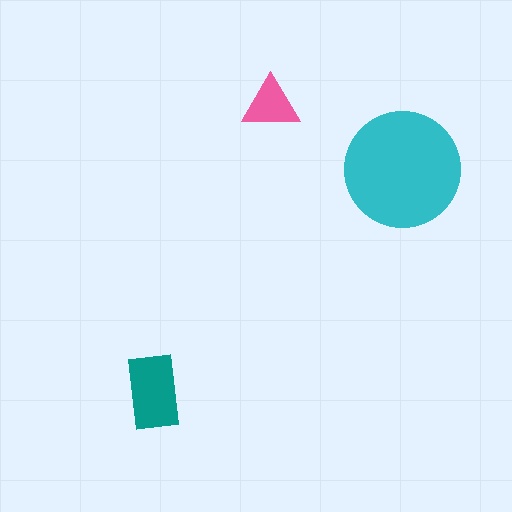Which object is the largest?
The cyan circle.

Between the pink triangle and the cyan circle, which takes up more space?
The cyan circle.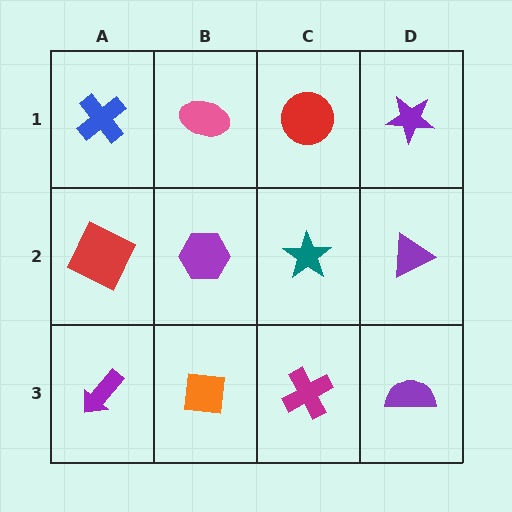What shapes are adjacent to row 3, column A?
A red square (row 2, column A), an orange square (row 3, column B).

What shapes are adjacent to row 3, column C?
A teal star (row 2, column C), an orange square (row 3, column B), a purple semicircle (row 3, column D).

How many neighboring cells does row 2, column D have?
3.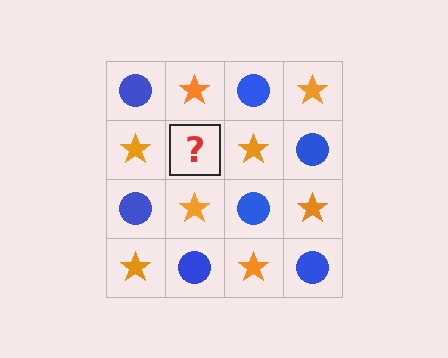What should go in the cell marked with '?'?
The missing cell should contain a blue circle.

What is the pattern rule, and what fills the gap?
The rule is that it alternates blue circle and orange star in a checkerboard pattern. The gap should be filled with a blue circle.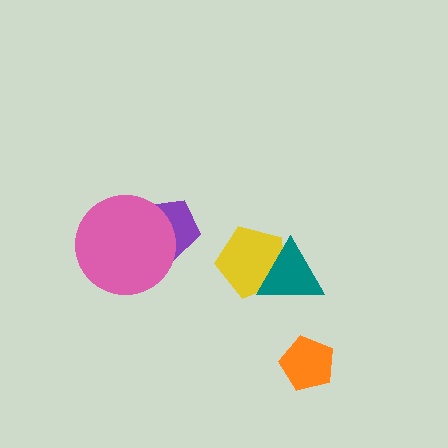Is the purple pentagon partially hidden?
Yes, it is partially covered by another shape.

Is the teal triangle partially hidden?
No, no other shape covers it.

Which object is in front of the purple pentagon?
The pink circle is in front of the purple pentagon.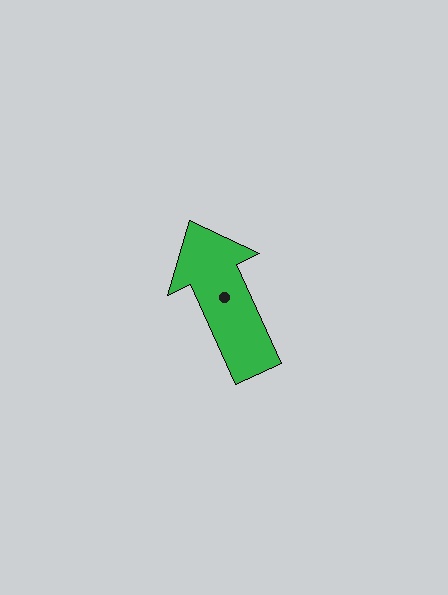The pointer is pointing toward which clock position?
Roughly 11 o'clock.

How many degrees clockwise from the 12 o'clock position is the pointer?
Approximately 336 degrees.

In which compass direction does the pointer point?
Northwest.